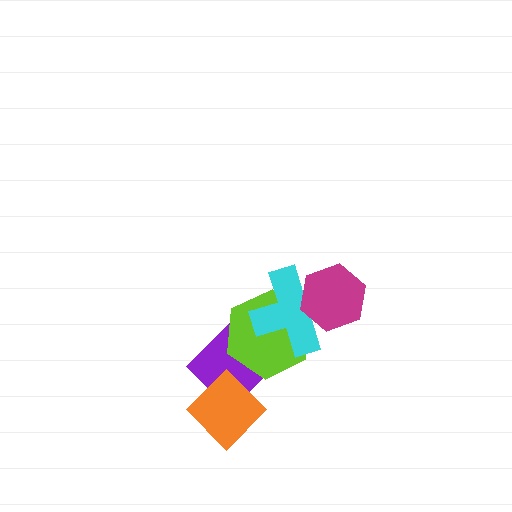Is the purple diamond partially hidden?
Yes, it is partially covered by another shape.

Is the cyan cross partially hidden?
Yes, it is partially covered by another shape.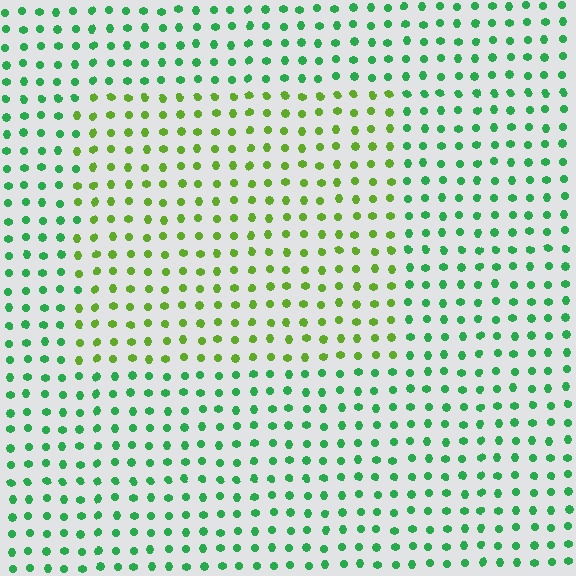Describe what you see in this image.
The image is filled with small green elements in a uniform arrangement. A rectangle-shaped region is visible where the elements are tinted to a slightly different hue, forming a subtle color boundary.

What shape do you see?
I see a rectangle.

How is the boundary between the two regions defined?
The boundary is defined purely by a slight shift in hue (about 42 degrees). Spacing, size, and orientation are identical on both sides.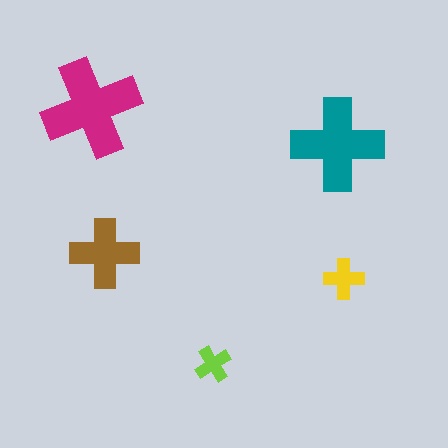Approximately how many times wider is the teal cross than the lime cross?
About 2.5 times wider.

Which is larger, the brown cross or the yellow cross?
The brown one.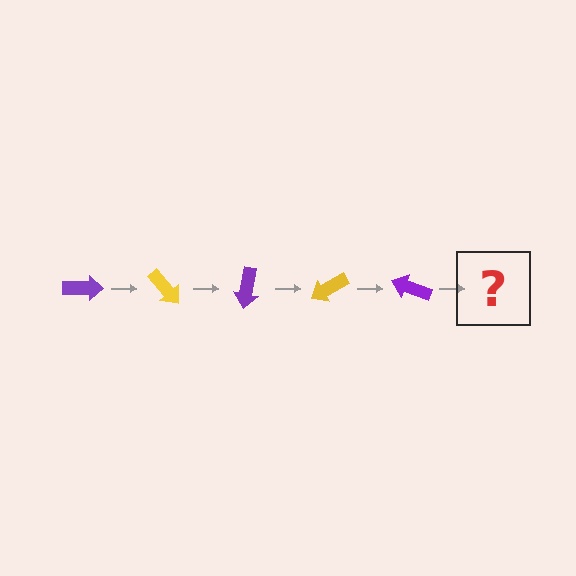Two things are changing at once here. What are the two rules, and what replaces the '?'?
The two rules are that it rotates 50 degrees each step and the color cycles through purple and yellow. The '?' should be a yellow arrow, rotated 250 degrees from the start.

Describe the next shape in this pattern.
It should be a yellow arrow, rotated 250 degrees from the start.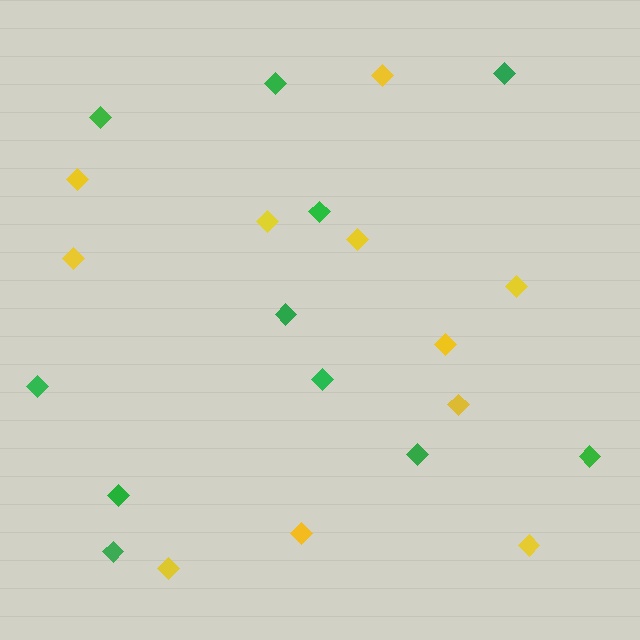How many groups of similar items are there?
There are 2 groups: one group of yellow diamonds (11) and one group of green diamonds (11).